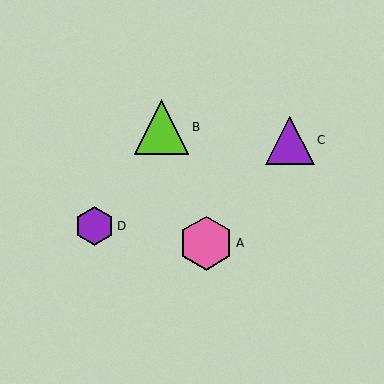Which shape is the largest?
The lime triangle (labeled B) is the largest.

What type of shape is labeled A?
Shape A is a pink hexagon.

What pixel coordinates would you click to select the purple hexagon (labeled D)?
Click at (95, 226) to select the purple hexagon D.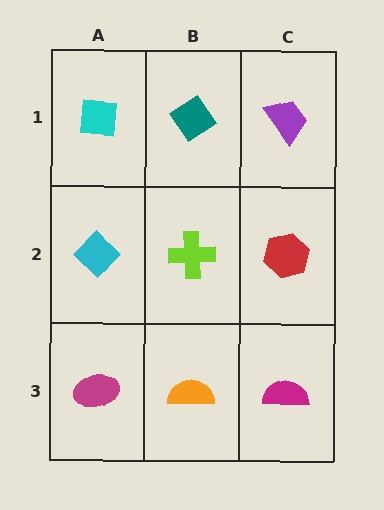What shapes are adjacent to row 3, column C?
A red hexagon (row 2, column C), an orange semicircle (row 3, column B).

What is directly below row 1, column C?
A red hexagon.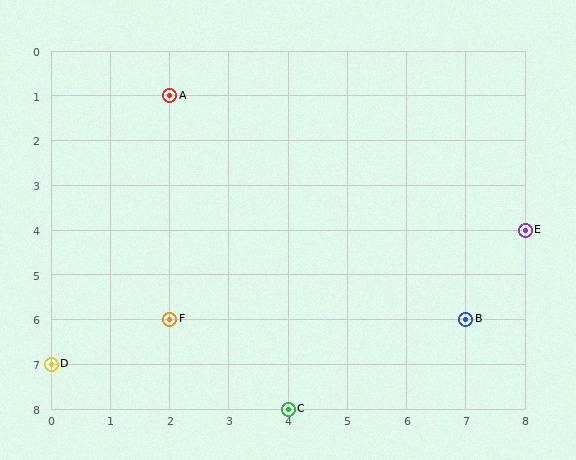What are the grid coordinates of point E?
Point E is at grid coordinates (8, 4).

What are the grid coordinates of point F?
Point F is at grid coordinates (2, 6).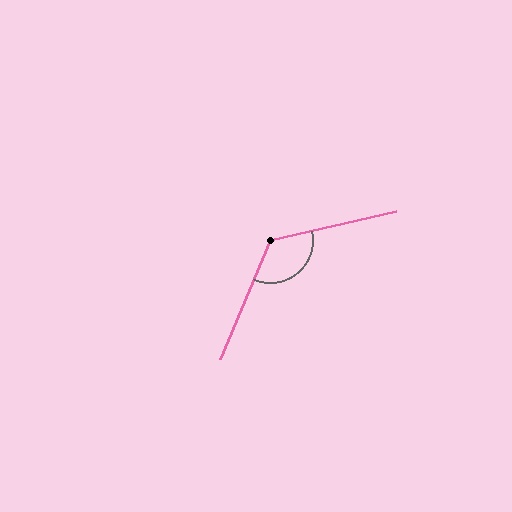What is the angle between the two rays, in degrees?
Approximately 125 degrees.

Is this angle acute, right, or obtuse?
It is obtuse.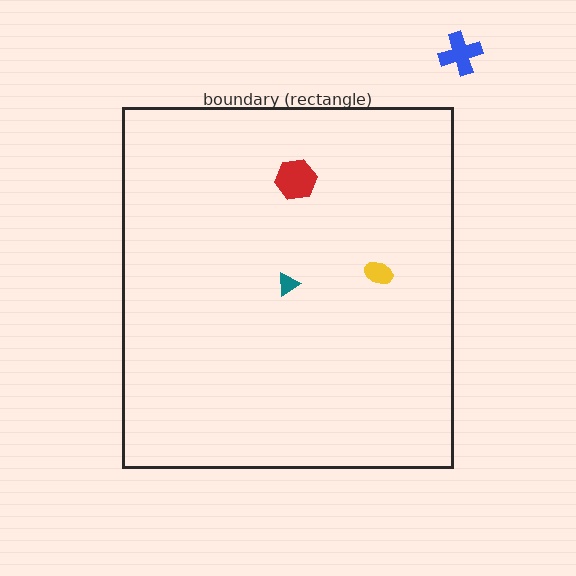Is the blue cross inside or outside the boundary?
Outside.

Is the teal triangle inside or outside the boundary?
Inside.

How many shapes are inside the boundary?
3 inside, 1 outside.